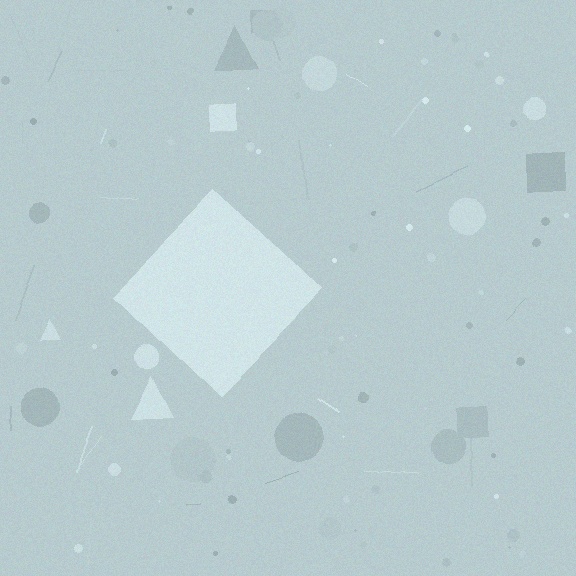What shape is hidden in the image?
A diamond is hidden in the image.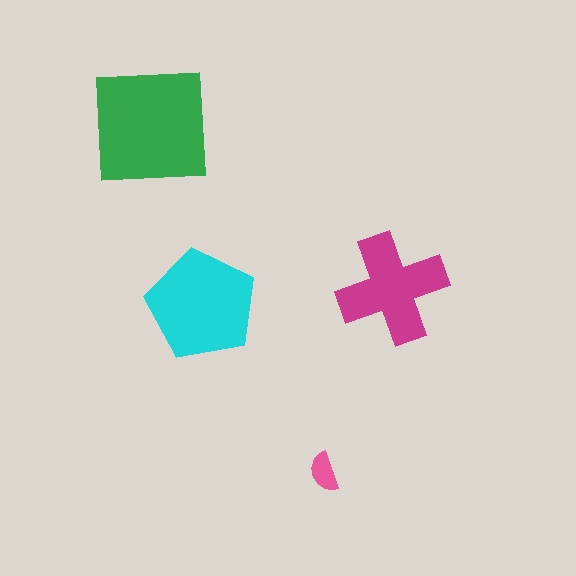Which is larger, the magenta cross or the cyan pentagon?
The cyan pentagon.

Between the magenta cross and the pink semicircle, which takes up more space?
The magenta cross.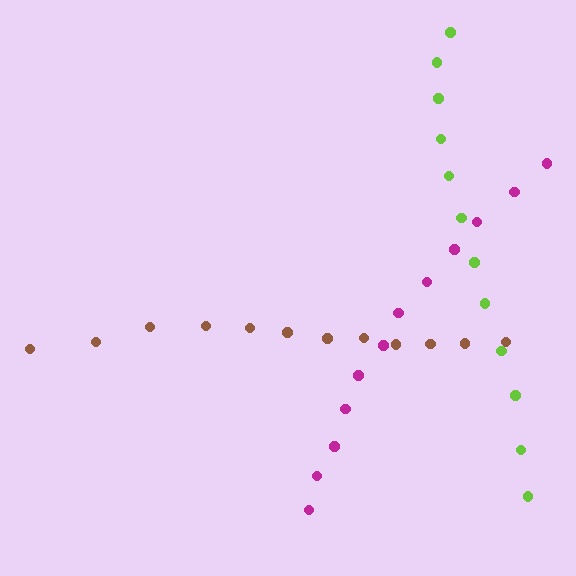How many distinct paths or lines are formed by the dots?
There are 3 distinct paths.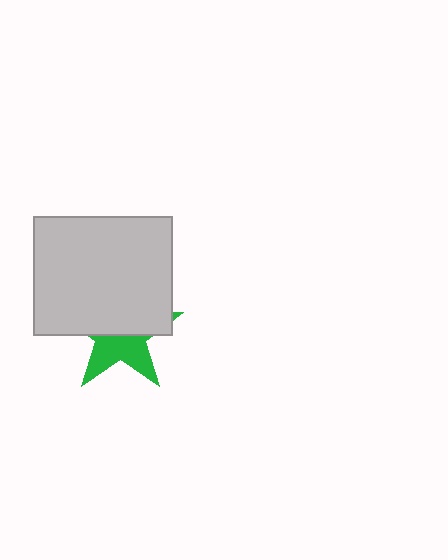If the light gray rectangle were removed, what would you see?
You would see the complete green star.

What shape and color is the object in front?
The object in front is a light gray rectangle.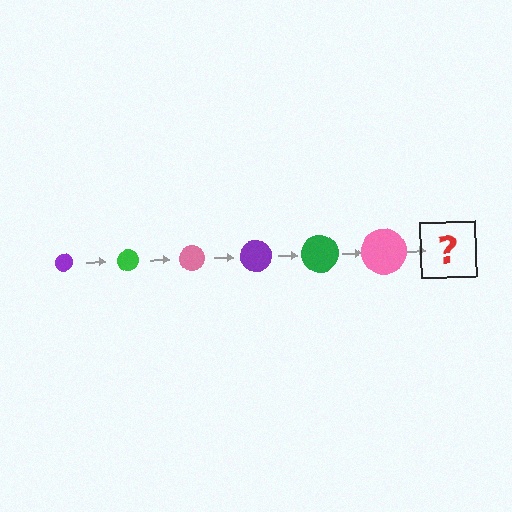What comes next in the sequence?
The next element should be a purple circle, larger than the previous one.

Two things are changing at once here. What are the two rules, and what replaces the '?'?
The two rules are that the circle grows larger each step and the color cycles through purple, green, and pink. The '?' should be a purple circle, larger than the previous one.